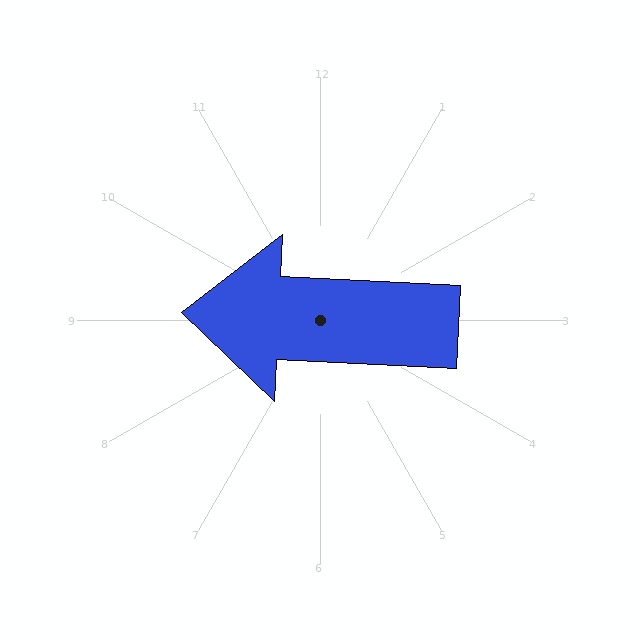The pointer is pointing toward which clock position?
Roughly 9 o'clock.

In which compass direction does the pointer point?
West.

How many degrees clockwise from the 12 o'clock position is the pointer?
Approximately 273 degrees.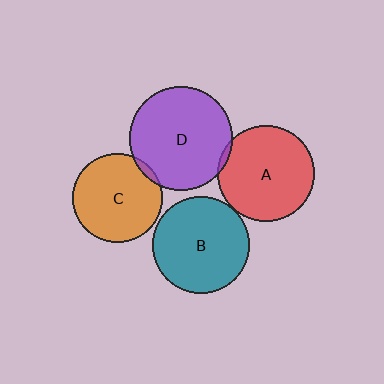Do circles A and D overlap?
Yes.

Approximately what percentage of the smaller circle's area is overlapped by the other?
Approximately 5%.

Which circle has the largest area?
Circle D (purple).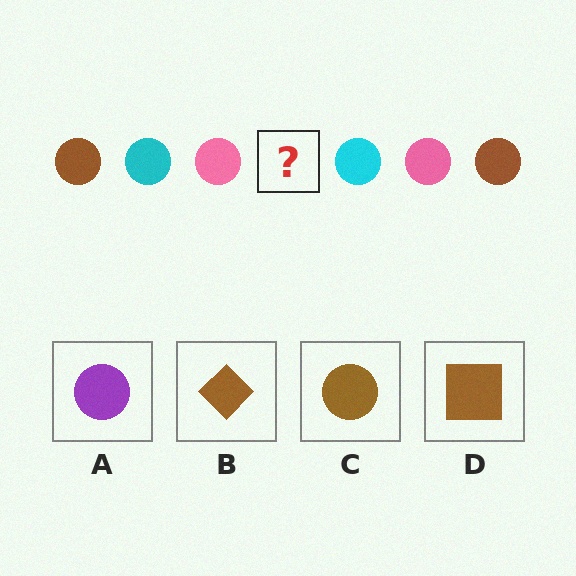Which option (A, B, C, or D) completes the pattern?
C.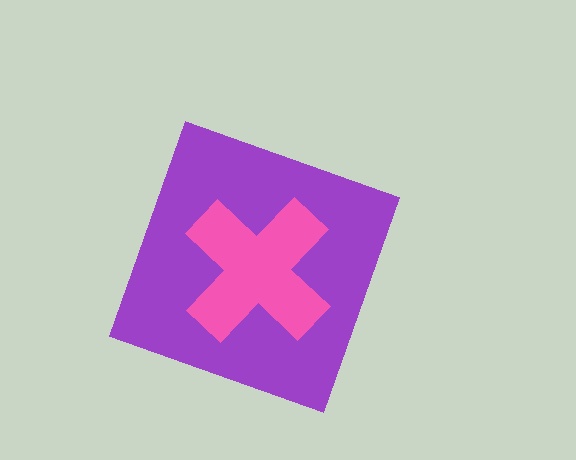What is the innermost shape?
The pink cross.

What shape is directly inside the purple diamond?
The pink cross.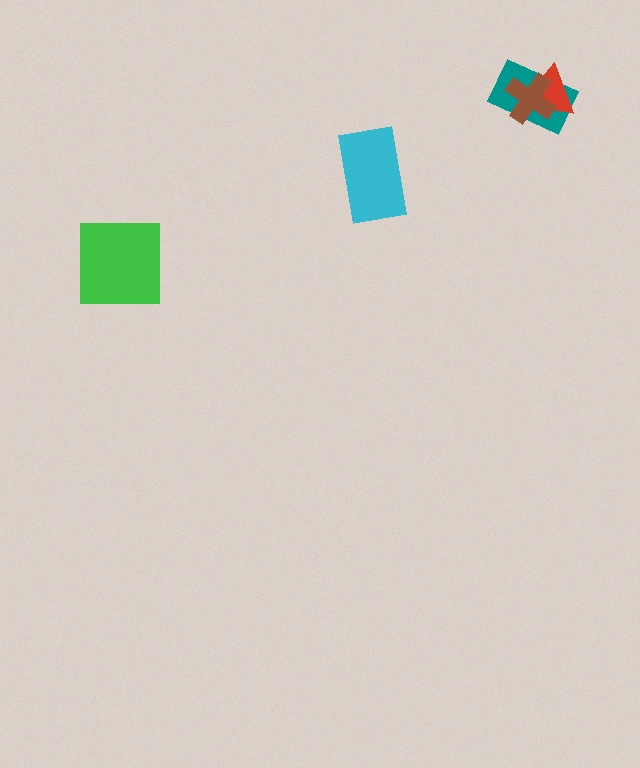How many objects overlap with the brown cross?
2 objects overlap with the brown cross.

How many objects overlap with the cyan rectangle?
0 objects overlap with the cyan rectangle.